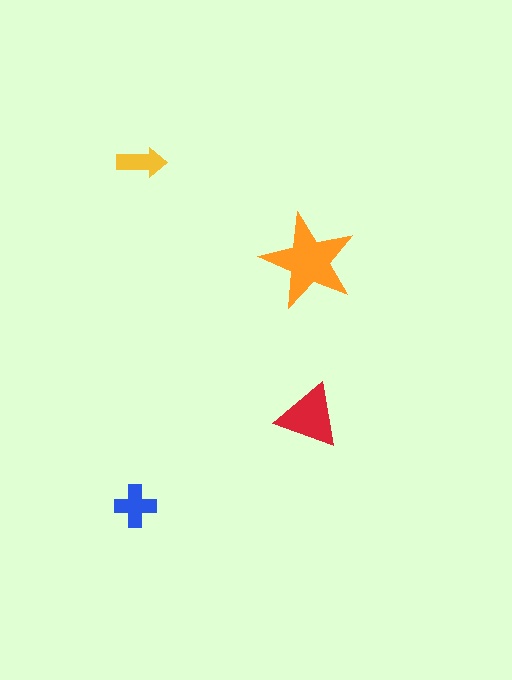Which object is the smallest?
The yellow arrow.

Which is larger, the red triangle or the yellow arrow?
The red triangle.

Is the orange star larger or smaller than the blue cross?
Larger.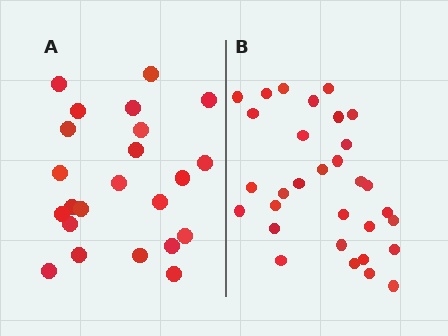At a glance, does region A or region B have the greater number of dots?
Region B (the right region) has more dots.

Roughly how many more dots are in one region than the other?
Region B has roughly 8 or so more dots than region A.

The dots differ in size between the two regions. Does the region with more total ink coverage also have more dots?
No. Region A has more total ink coverage because its dots are larger, but region B actually contains more individual dots. Total area can be misleading — the number of items is what matters here.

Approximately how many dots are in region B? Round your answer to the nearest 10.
About 30 dots. (The exact count is 31, which rounds to 30.)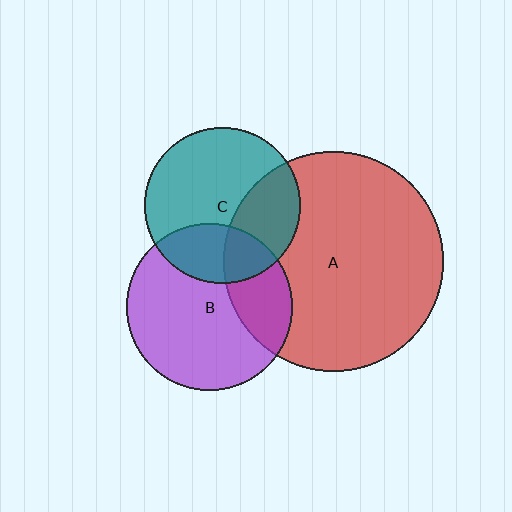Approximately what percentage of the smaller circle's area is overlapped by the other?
Approximately 30%.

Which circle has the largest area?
Circle A (red).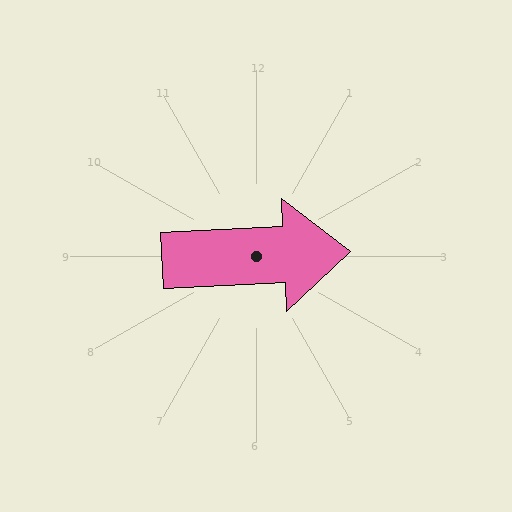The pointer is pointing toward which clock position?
Roughly 3 o'clock.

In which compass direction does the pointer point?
East.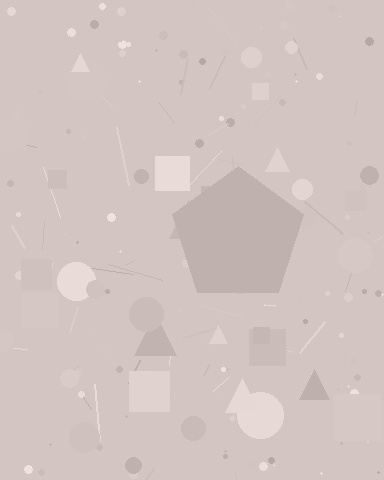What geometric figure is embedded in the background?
A pentagon is embedded in the background.